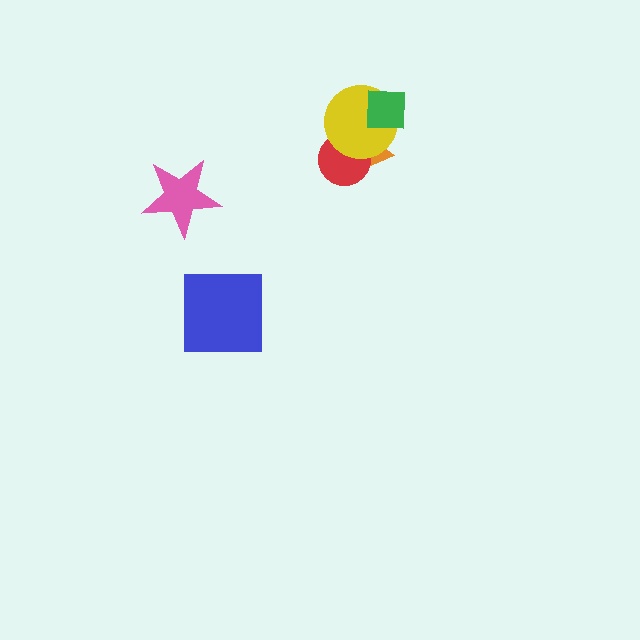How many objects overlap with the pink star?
0 objects overlap with the pink star.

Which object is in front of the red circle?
The yellow circle is in front of the red circle.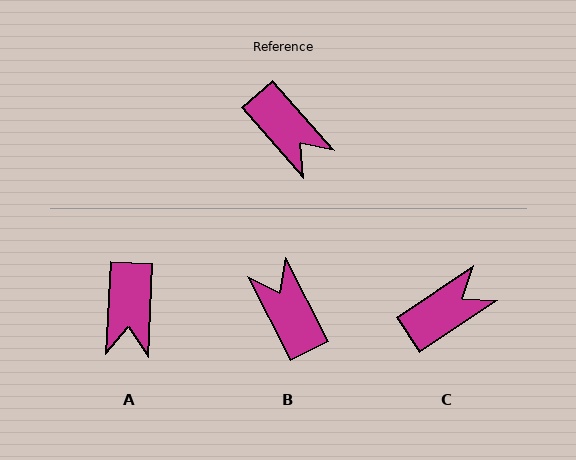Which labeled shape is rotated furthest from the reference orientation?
B, about 166 degrees away.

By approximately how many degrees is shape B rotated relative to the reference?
Approximately 166 degrees counter-clockwise.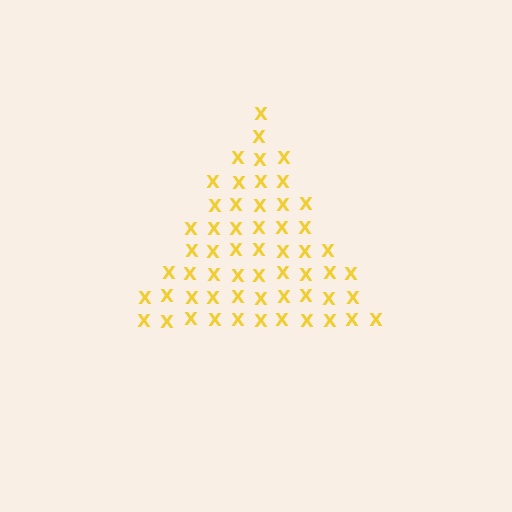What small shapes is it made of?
It is made of small letter X's.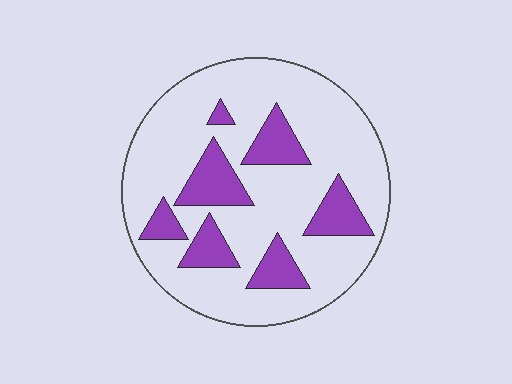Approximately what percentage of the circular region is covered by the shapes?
Approximately 20%.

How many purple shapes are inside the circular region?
7.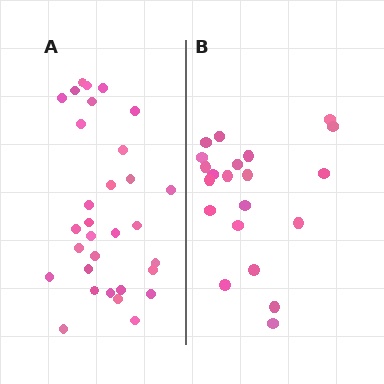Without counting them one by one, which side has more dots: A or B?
Region A (the left region) has more dots.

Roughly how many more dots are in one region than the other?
Region A has roughly 10 or so more dots than region B.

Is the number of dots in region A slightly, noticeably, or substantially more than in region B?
Region A has substantially more. The ratio is roughly 1.5 to 1.